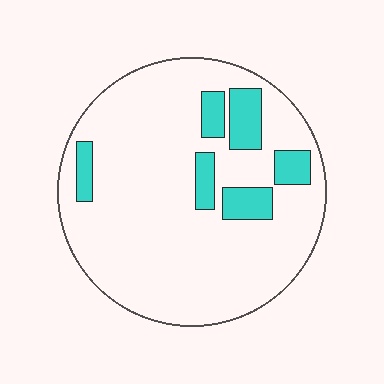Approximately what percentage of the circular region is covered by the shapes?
Approximately 15%.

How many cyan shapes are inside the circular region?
6.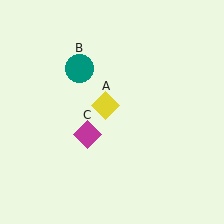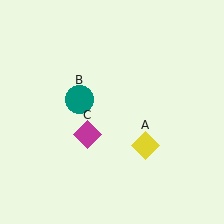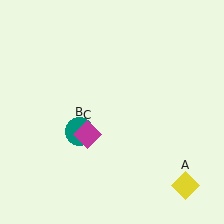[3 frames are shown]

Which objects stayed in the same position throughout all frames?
Magenta diamond (object C) remained stationary.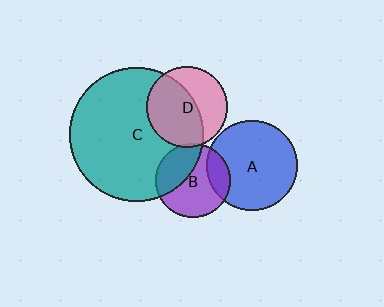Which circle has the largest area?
Circle C (teal).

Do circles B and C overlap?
Yes.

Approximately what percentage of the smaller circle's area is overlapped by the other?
Approximately 35%.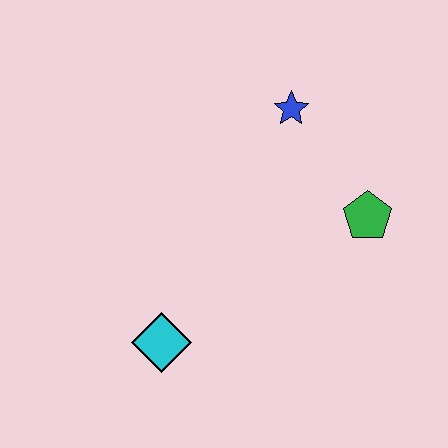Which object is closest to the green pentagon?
The blue star is closest to the green pentagon.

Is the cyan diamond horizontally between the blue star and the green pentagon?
No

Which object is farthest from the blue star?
The cyan diamond is farthest from the blue star.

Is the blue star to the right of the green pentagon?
No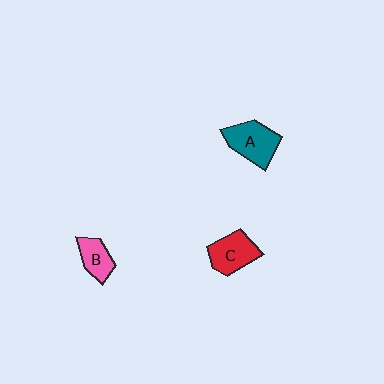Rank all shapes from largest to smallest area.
From largest to smallest: A (teal), C (red), B (pink).